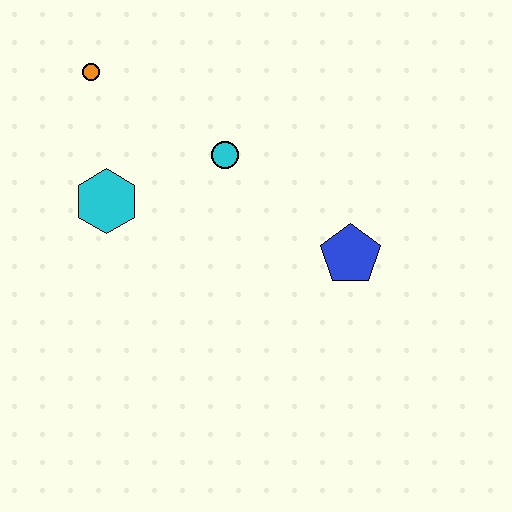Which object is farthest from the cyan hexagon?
The blue pentagon is farthest from the cyan hexagon.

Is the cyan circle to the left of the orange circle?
No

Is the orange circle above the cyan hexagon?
Yes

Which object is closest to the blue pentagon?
The cyan circle is closest to the blue pentagon.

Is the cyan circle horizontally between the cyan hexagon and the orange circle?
No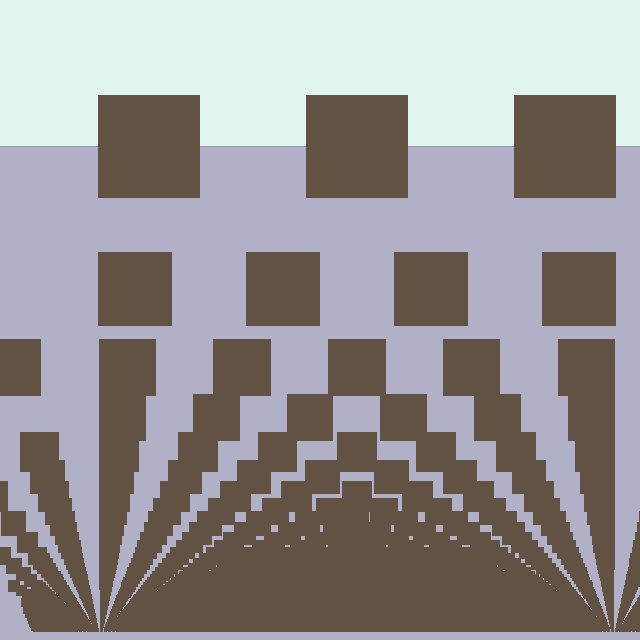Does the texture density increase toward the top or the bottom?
Density increases toward the bottom.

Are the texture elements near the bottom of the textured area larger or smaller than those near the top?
Smaller. The gradient is inverted — elements near the bottom are smaller and denser.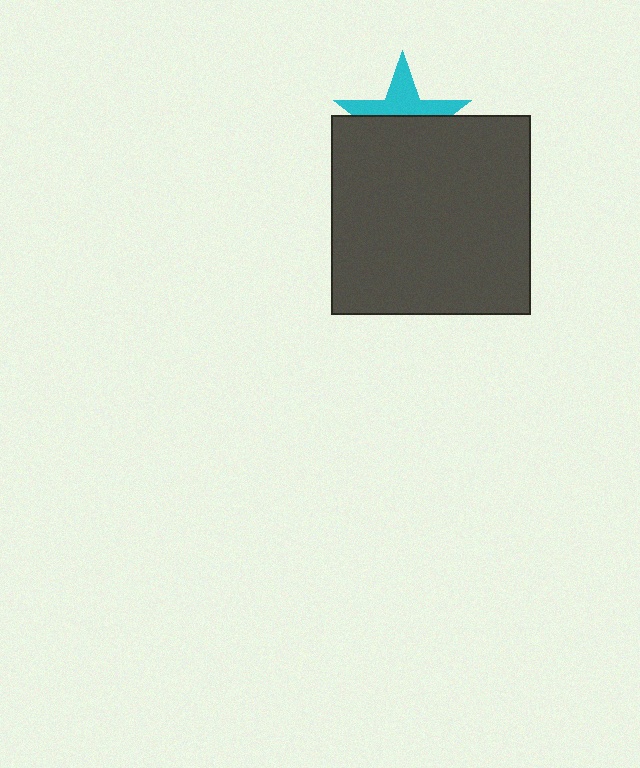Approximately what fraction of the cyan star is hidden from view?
Roughly 56% of the cyan star is hidden behind the dark gray square.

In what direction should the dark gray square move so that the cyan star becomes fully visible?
The dark gray square should move down. That is the shortest direction to clear the overlap and leave the cyan star fully visible.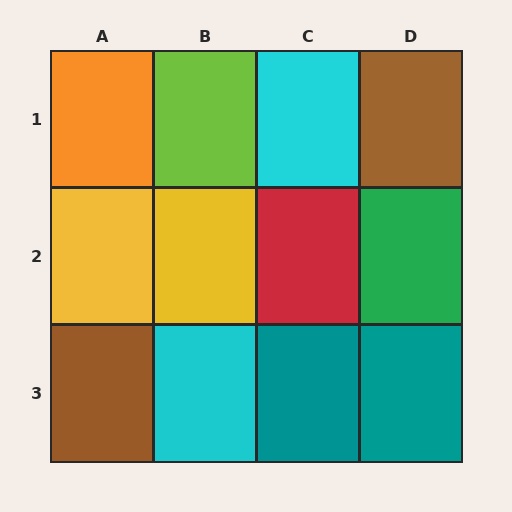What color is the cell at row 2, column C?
Red.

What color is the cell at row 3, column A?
Brown.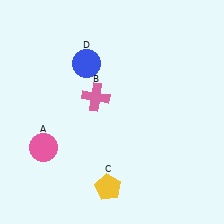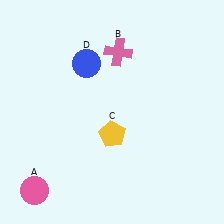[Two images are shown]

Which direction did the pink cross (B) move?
The pink cross (B) moved up.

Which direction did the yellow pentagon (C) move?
The yellow pentagon (C) moved up.